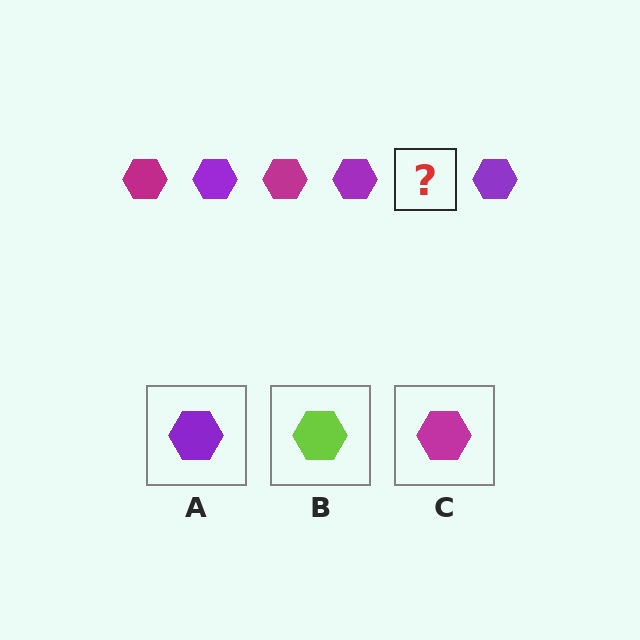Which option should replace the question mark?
Option C.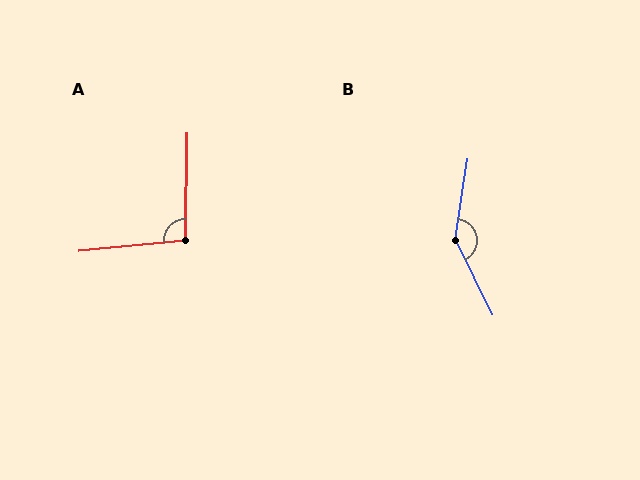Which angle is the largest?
B, at approximately 145 degrees.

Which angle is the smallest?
A, at approximately 96 degrees.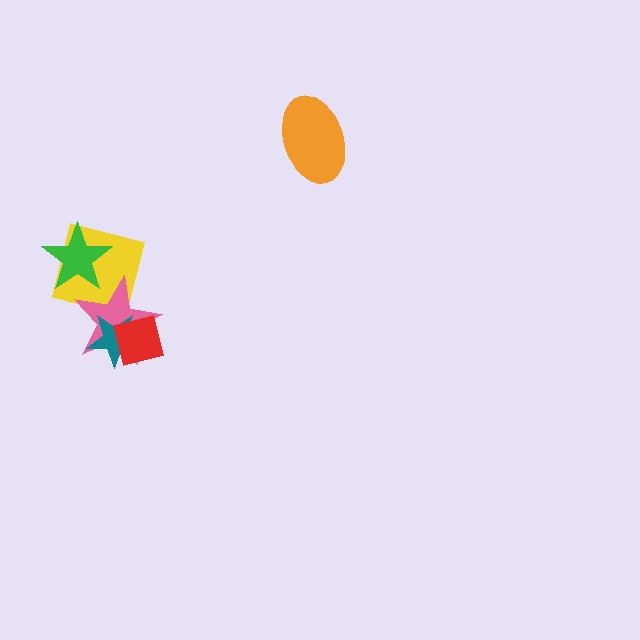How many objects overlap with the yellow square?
2 objects overlap with the yellow square.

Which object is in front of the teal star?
The red square is in front of the teal star.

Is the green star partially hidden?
Yes, it is partially covered by another shape.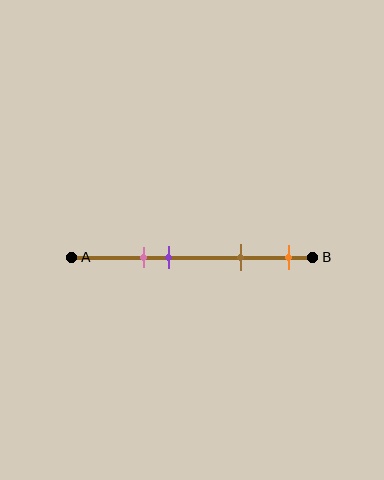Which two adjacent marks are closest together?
The pink and purple marks are the closest adjacent pair.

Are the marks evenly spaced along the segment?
No, the marks are not evenly spaced.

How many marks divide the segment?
There are 4 marks dividing the segment.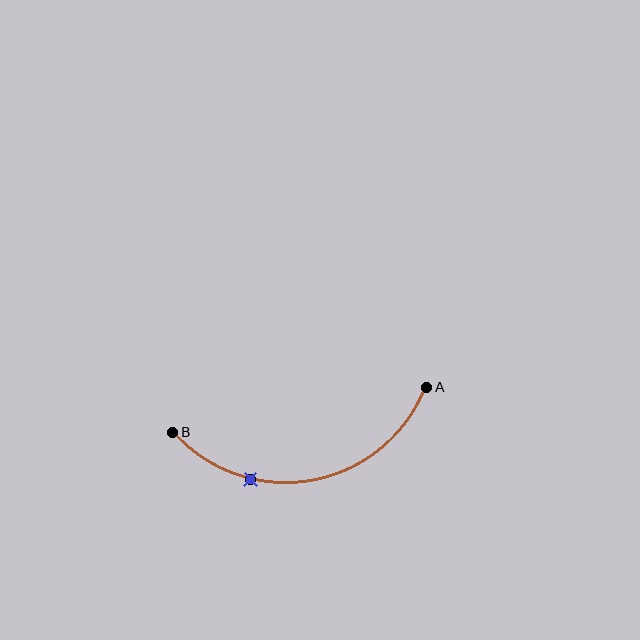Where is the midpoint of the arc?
The arc midpoint is the point on the curve farthest from the straight line joining A and B. It sits below that line.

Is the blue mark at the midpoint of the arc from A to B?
No. The blue mark lies on the arc but is closer to endpoint B. The arc midpoint would be at the point on the curve equidistant along the arc from both A and B.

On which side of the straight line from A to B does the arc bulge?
The arc bulges below the straight line connecting A and B.